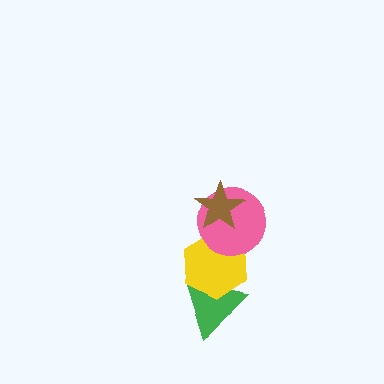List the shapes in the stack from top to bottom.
From top to bottom: the brown star, the pink circle, the yellow hexagon, the green triangle.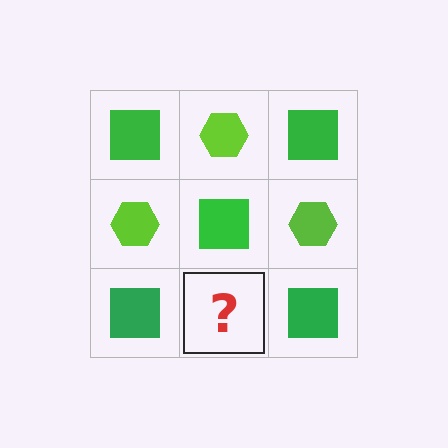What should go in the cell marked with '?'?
The missing cell should contain a lime hexagon.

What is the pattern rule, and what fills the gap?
The rule is that it alternates green square and lime hexagon in a checkerboard pattern. The gap should be filled with a lime hexagon.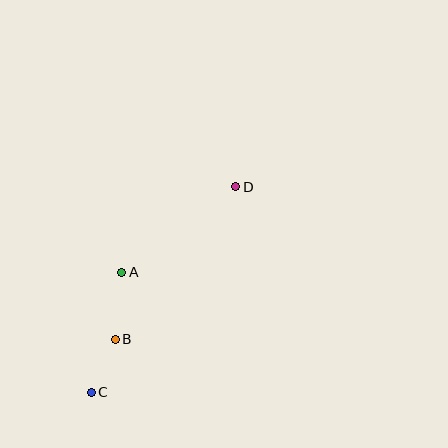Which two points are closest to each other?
Points B and C are closest to each other.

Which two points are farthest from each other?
Points C and D are farthest from each other.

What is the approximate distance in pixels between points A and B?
The distance between A and B is approximately 67 pixels.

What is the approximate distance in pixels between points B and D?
The distance between B and D is approximately 194 pixels.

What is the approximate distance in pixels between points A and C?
The distance between A and C is approximately 124 pixels.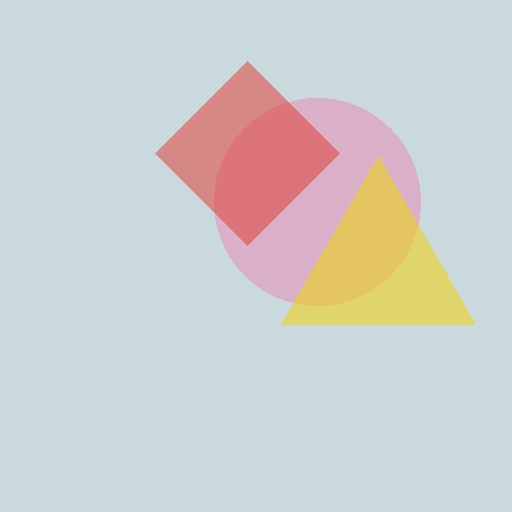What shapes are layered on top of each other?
The layered shapes are: a pink circle, a red diamond, a yellow triangle.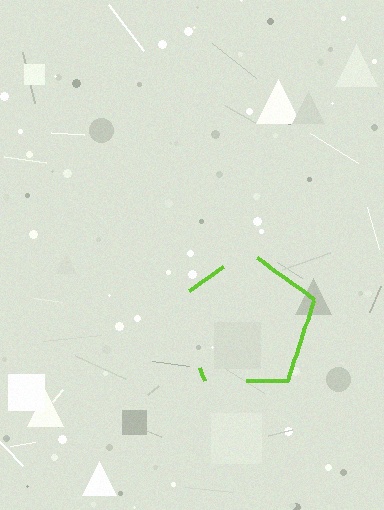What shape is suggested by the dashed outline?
The dashed outline suggests a pentagon.